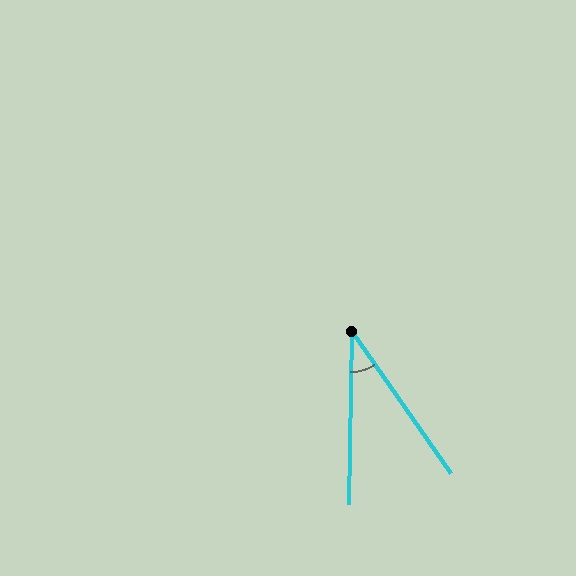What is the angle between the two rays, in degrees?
Approximately 36 degrees.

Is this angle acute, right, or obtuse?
It is acute.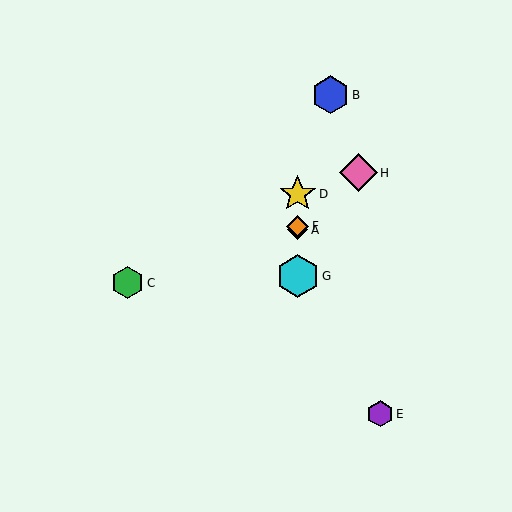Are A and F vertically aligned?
Yes, both are at x≈298.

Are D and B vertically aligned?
No, D is at x≈298 and B is at x≈331.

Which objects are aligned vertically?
Objects A, D, F, G are aligned vertically.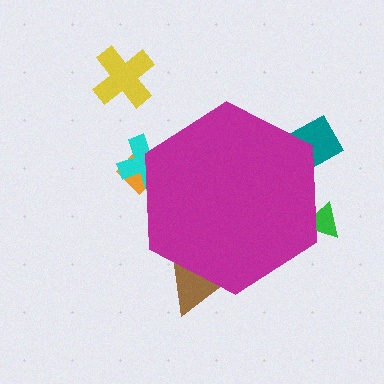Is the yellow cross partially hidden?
No, the yellow cross is fully visible.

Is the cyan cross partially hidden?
Yes, the cyan cross is partially hidden behind the magenta hexagon.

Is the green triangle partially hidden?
Yes, the green triangle is partially hidden behind the magenta hexagon.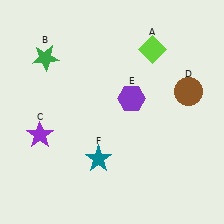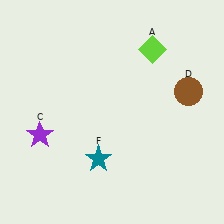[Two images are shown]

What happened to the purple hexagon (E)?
The purple hexagon (E) was removed in Image 2. It was in the top-right area of Image 1.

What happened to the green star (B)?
The green star (B) was removed in Image 2. It was in the top-left area of Image 1.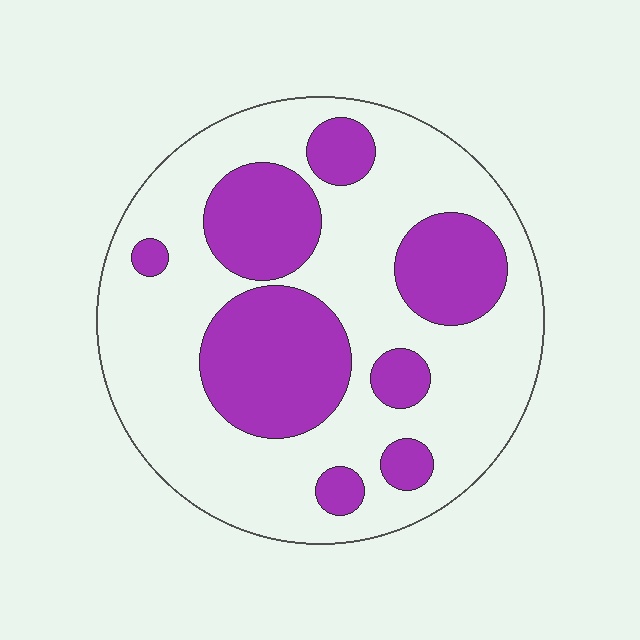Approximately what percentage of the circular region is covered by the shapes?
Approximately 35%.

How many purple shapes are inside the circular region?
8.